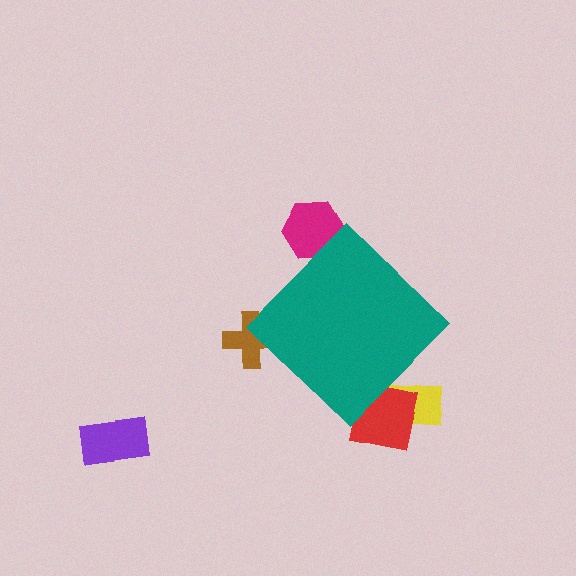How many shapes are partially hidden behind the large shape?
4 shapes are partially hidden.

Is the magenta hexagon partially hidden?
Yes, the magenta hexagon is partially hidden behind the teal diamond.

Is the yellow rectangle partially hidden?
Yes, the yellow rectangle is partially hidden behind the teal diamond.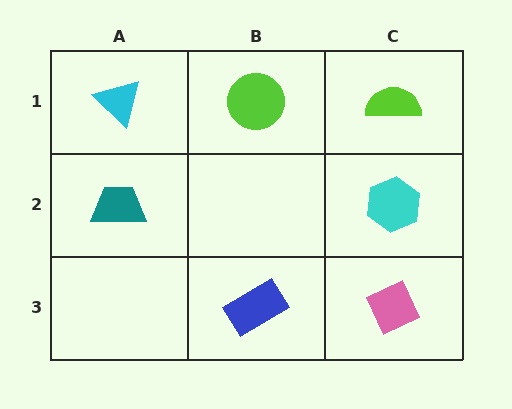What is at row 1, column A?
A cyan triangle.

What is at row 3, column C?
A pink diamond.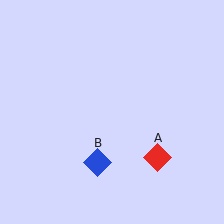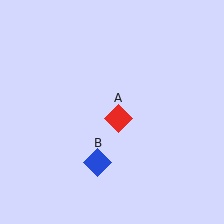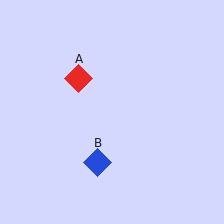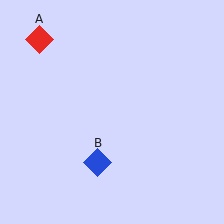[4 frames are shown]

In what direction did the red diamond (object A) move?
The red diamond (object A) moved up and to the left.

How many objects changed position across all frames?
1 object changed position: red diamond (object A).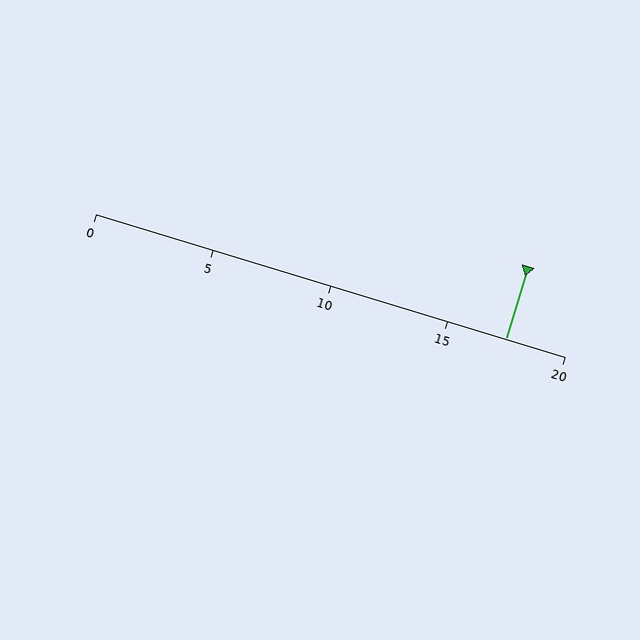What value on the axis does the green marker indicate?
The marker indicates approximately 17.5.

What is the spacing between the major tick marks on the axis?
The major ticks are spaced 5 apart.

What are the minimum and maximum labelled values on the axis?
The axis runs from 0 to 20.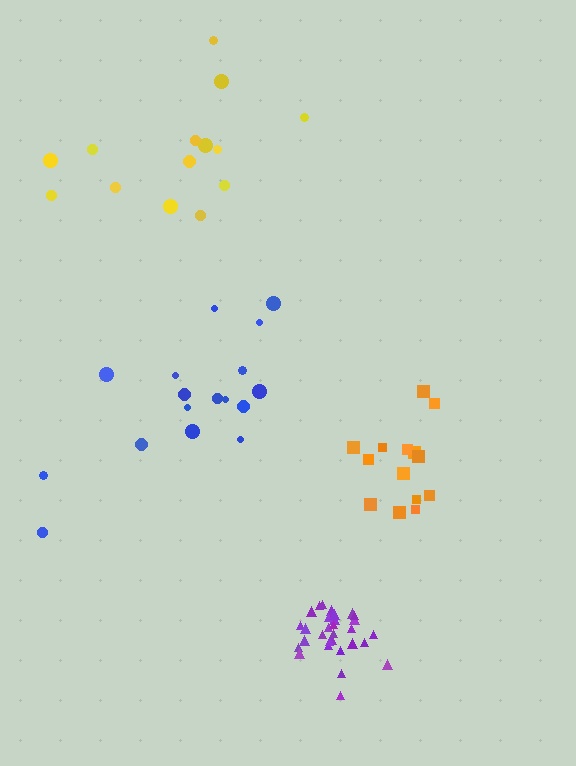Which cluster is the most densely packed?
Purple.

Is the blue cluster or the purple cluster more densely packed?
Purple.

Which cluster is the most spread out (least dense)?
Yellow.